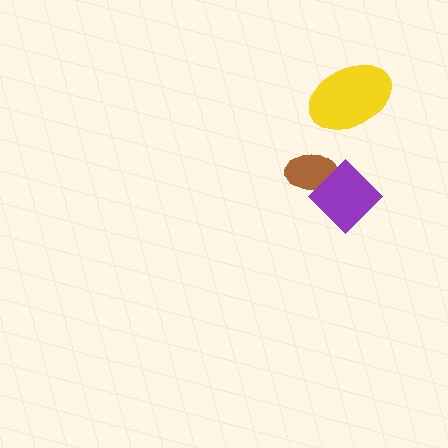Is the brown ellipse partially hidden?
Yes, it is partially covered by another shape.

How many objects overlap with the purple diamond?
1 object overlaps with the purple diamond.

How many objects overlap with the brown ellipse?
1 object overlaps with the brown ellipse.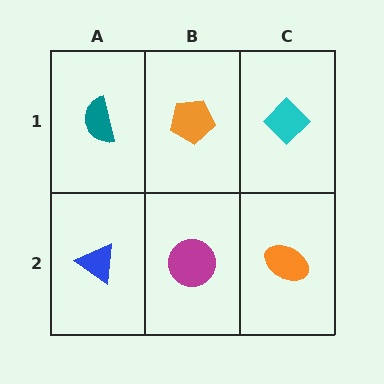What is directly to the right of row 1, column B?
A cyan diamond.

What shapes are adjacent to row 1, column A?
A blue triangle (row 2, column A), an orange pentagon (row 1, column B).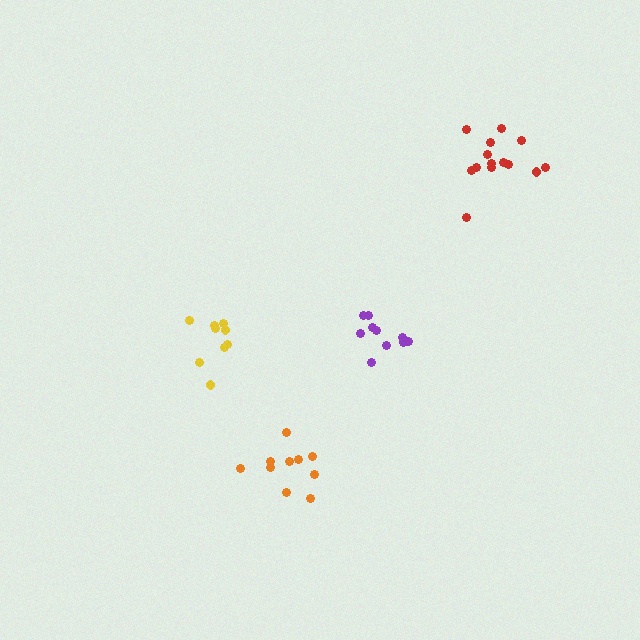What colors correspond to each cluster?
The clusters are colored: purple, yellow, red, orange.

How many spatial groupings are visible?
There are 4 spatial groupings.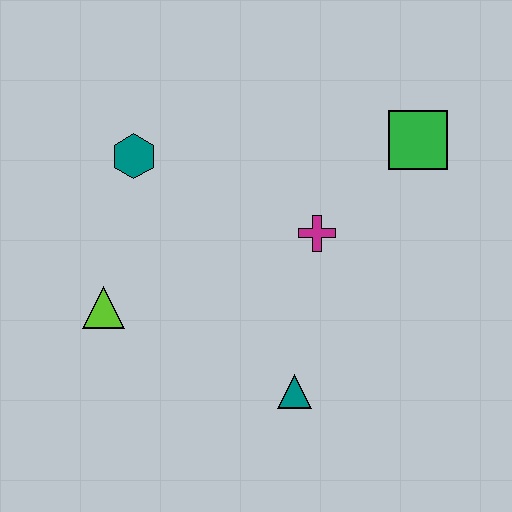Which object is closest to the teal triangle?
The magenta cross is closest to the teal triangle.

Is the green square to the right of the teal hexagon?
Yes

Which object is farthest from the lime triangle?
The green square is farthest from the lime triangle.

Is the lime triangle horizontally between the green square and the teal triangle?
No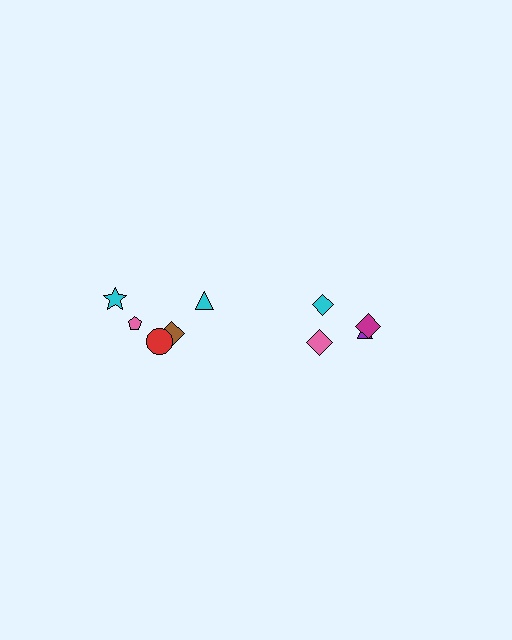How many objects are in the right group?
There are 4 objects.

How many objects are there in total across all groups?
There are 10 objects.